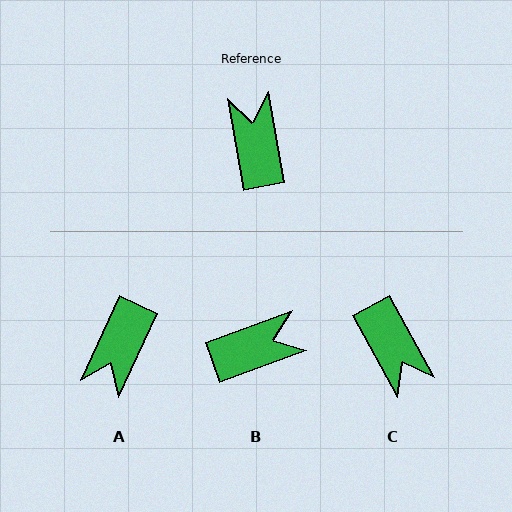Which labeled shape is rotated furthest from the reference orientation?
C, about 161 degrees away.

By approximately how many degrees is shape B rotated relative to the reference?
Approximately 80 degrees clockwise.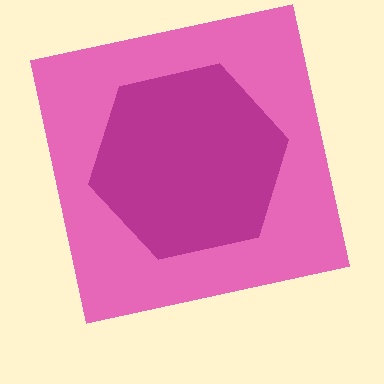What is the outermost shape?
The pink square.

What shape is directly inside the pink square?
The magenta hexagon.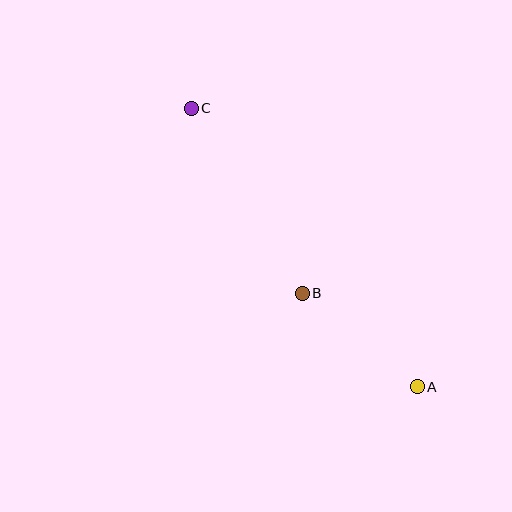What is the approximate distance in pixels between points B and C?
The distance between B and C is approximately 216 pixels.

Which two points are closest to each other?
Points A and B are closest to each other.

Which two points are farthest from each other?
Points A and C are farthest from each other.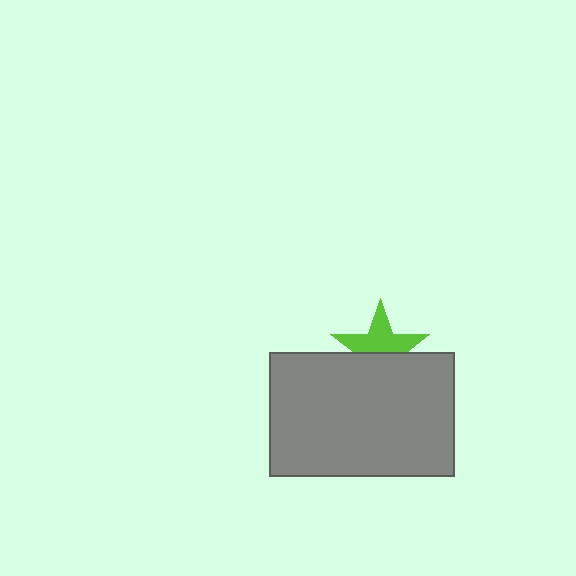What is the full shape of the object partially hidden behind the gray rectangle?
The partially hidden object is a lime star.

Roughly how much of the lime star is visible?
About half of it is visible (roughly 56%).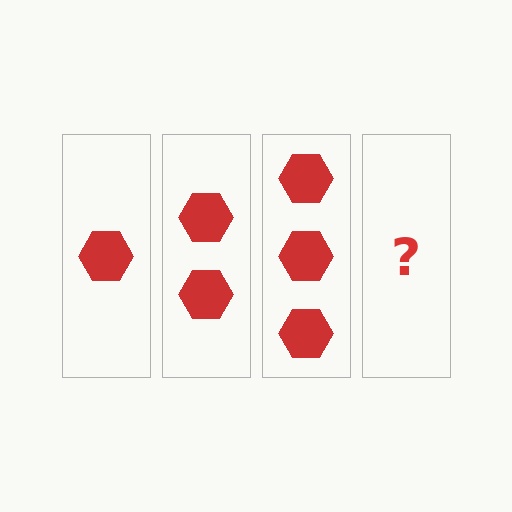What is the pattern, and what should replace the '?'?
The pattern is that each step adds one more hexagon. The '?' should be 4 hexagons.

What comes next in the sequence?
The next element should be 4 hexagons.